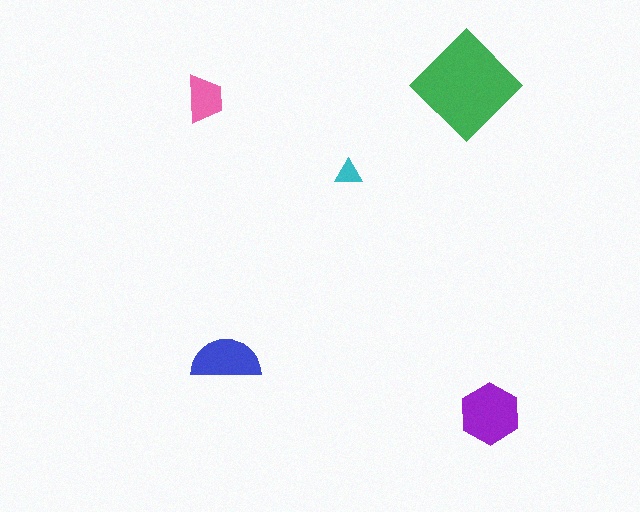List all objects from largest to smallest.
The green diamond, the purple hexagon, the blue semicircle, the pink trapezoid, the cyan triangle.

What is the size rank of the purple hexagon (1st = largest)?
2nd.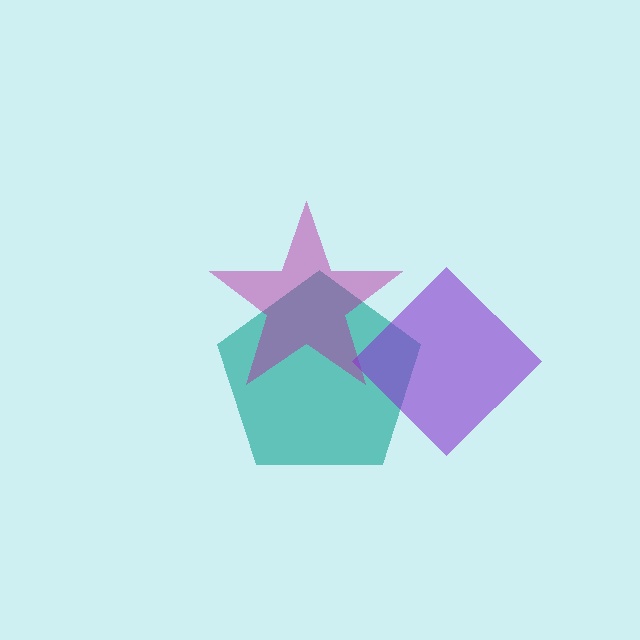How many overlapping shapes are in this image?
There are 3 overlapping shapes in the image.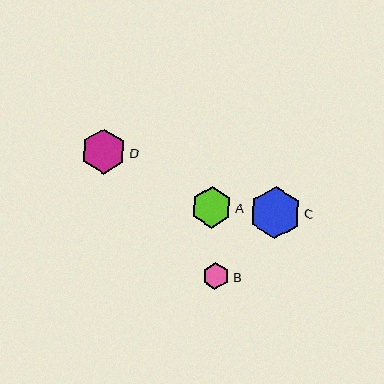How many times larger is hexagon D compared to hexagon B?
Hexagon D is approximately 1.6 times the size of hexagon B.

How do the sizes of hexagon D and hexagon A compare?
Hexagon D and hexagon A are approximately the same size.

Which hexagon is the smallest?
Hexagon B is the smallest with a size of approximately 28 pixels.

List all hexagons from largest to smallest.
From largest to smallest: C, D, A, B.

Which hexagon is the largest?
Hexagon C is the largest with a size of approximately 52 pixels.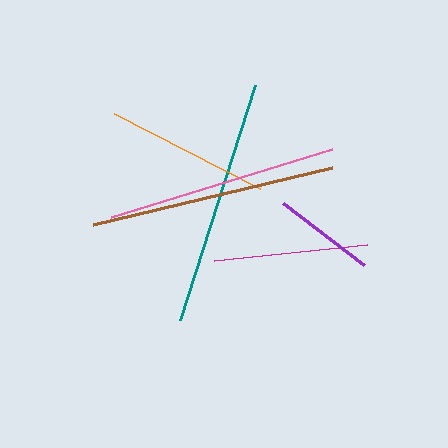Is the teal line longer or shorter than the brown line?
The teal line is longer than the brown line.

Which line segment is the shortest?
The purple line is the shortest at approximately 102 pixels.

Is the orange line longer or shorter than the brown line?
The brown line is longer than the orange line.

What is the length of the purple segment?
The purple segment is approximately 102 pixels long.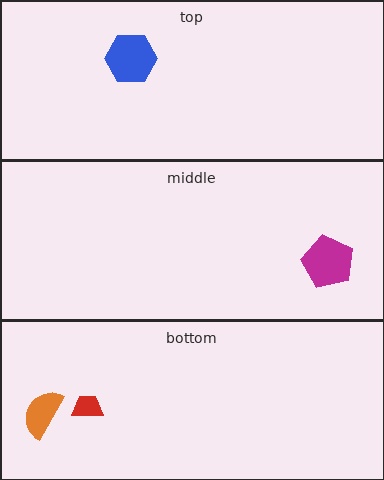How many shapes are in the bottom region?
2.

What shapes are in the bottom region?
The orange semicircle, the red trapezoid.